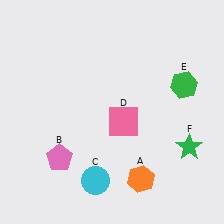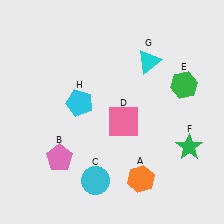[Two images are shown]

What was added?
A cyan triangle (G), a cyan pentagon (H) were added in Image 2.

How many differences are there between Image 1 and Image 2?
There are 2 differences between the two images.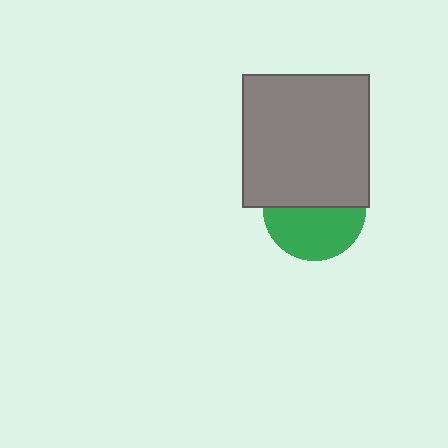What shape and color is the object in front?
The object in front is a gray rectangle.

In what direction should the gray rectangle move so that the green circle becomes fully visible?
The gray rectangle should move up. That is the shortest direction to clear the overlap and leave the green circle fully visible.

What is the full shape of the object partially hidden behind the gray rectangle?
The partially hidden object is a green circle.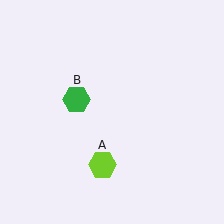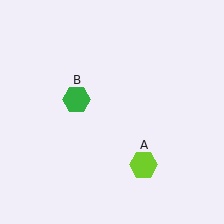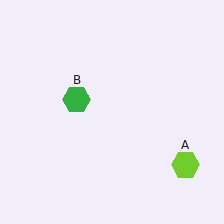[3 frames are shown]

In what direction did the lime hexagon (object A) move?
The lime hexagon (object A) moved right.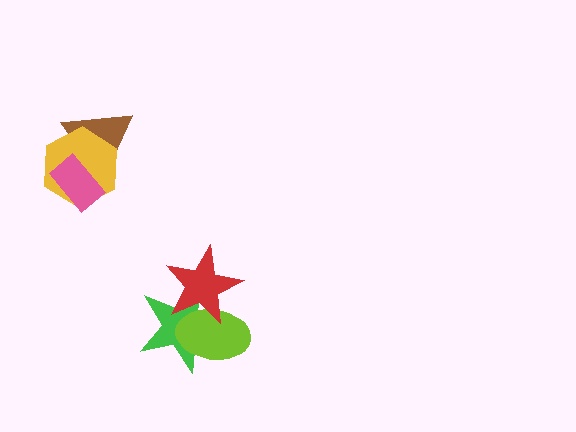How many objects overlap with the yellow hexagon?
2 objects overlap with the yellow hexagon.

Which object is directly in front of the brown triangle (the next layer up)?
The yellow hexagon is directly in front of the brown triangle.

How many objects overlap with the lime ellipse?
2 objects overlap with the lime ellipse.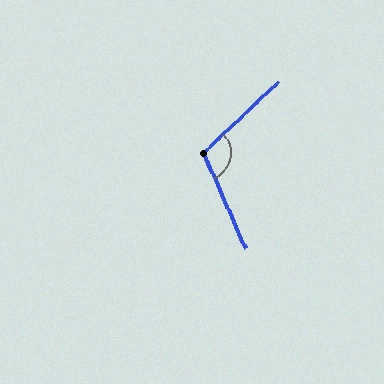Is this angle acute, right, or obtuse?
It is obtuse.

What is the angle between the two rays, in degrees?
Approximately 109 degrees.